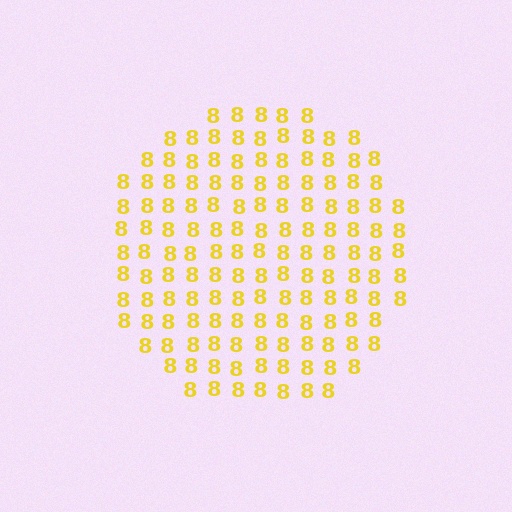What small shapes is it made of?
It is made of small digit 8's.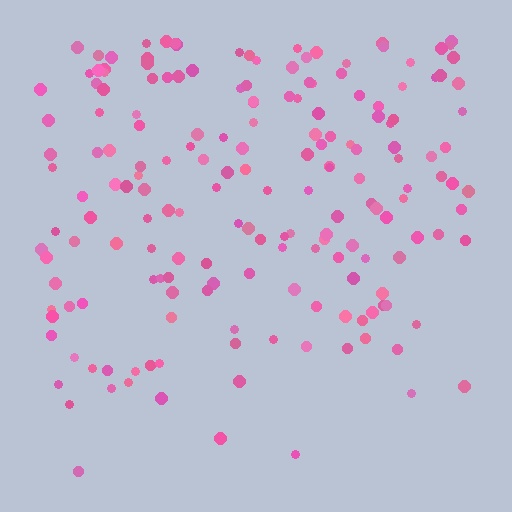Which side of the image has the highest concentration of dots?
The top.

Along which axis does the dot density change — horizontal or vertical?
Vertical.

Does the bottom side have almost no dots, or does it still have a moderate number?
Still a moderate number, just noticeably fewer than the top.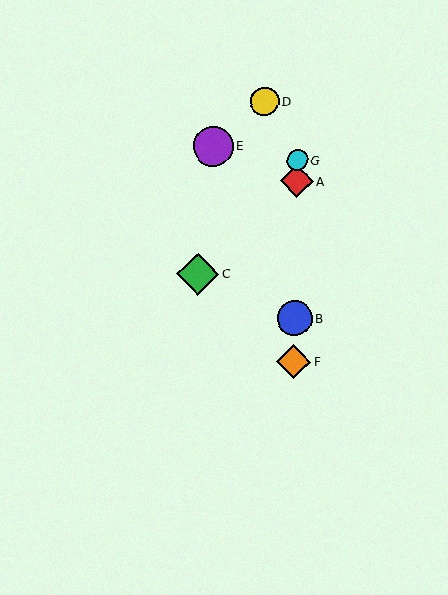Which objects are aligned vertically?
Objects A, B, F, G are aligned vertically.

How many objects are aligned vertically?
4 objects (A, B, F, G) are aligned vertically.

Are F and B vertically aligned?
Yes, both are at x≈294.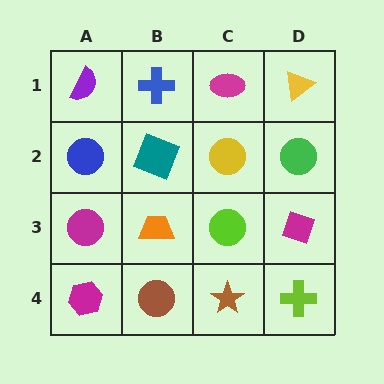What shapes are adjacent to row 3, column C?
A yellow circle (row 2, column C), a brown star (row 4, column C), an orange trapezoid (row 3, column B), a magenta diamond (row 3, column D).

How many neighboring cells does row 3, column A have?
3.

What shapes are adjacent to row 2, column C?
A magenta ellipse (row 1, column C), a lime circle (row 3, column C), a teal square (row 2, column B), a green circle (row 2, column D).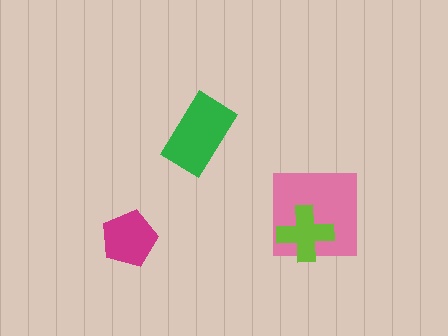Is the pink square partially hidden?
Yes, it is partially covered by another shape.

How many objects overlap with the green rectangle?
0 objects overlap with the green rectangle.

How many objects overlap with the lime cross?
1 object overlaps with the lime cross.